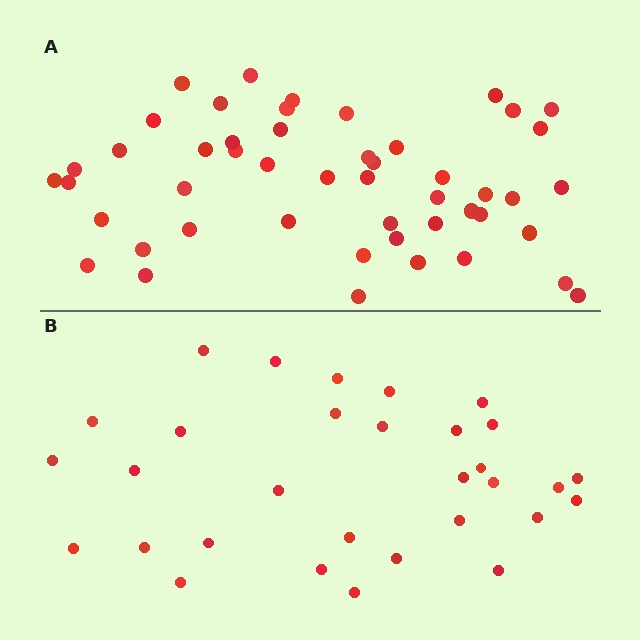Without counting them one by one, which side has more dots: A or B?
Region A (the top region) has more dots.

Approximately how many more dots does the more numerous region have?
Region A has approximately 20 more dots than region B.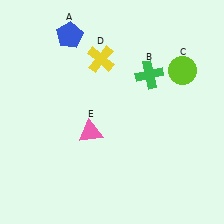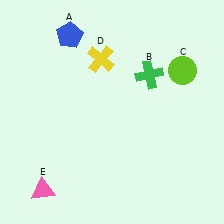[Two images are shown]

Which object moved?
The pink triangle (E) moved down.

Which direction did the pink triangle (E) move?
The pink triangle (E) moved down.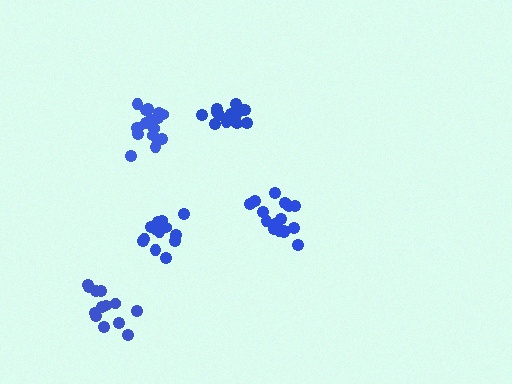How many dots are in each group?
Group 1: 17 dots, Group 2: 13 dots, Group 3: 14 dots, Group 4: 13 dots, Group 5: 17 dots (74 total).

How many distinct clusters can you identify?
There are 5 distinct clusters.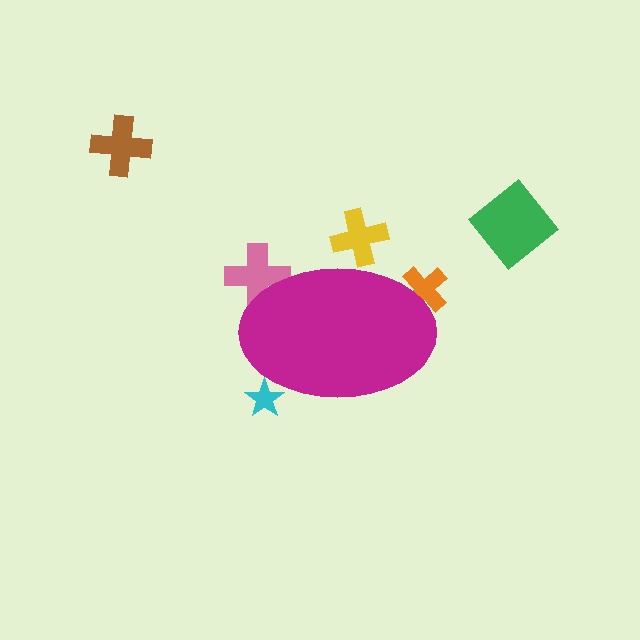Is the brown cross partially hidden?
No, the brown cross is fully visible.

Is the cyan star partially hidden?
Yes, the cyan star is partially hidden behind the magenta ellipse.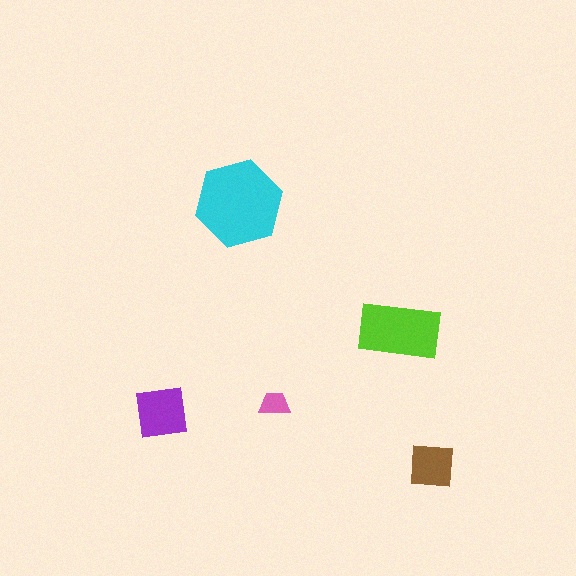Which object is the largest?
The cyan hexagon.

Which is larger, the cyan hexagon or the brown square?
The cyan hexagon.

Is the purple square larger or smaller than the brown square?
Larger.